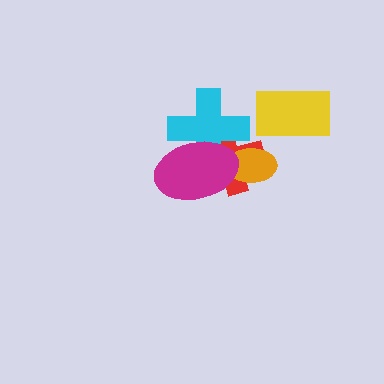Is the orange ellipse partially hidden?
Yes, it is partially covered by another shape.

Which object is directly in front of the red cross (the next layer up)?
The cyan cross is directly in front of the red cross.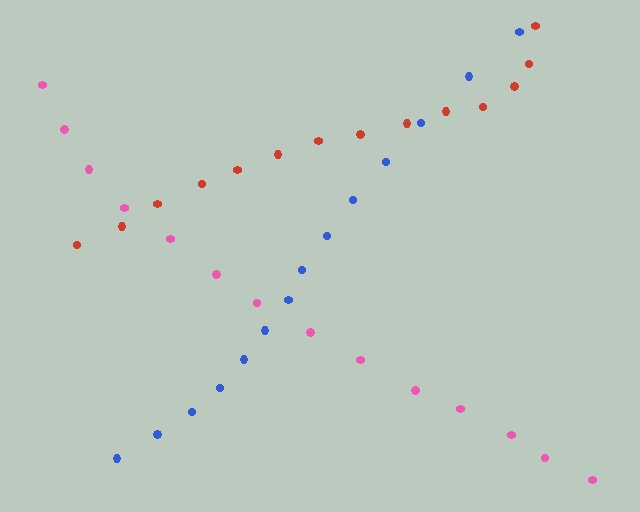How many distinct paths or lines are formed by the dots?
There are 3 distinct paths.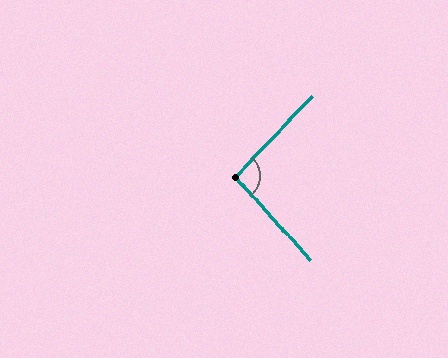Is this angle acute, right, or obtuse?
It is approximately a right angle.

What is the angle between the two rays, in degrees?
Approximately 94 degrees.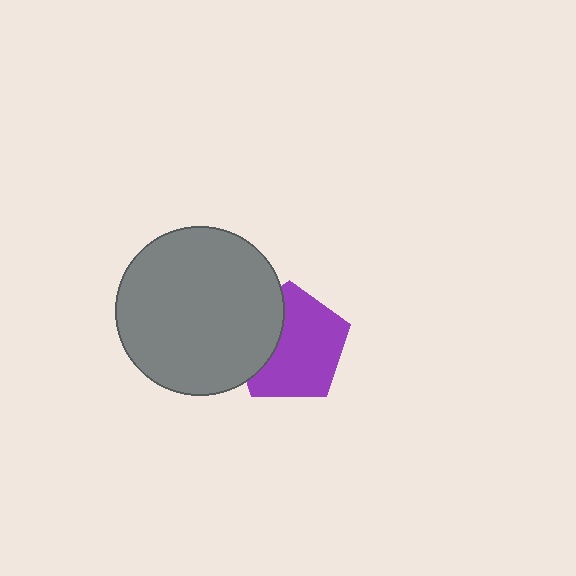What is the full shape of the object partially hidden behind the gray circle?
The partially hidden object is a purple pentagon.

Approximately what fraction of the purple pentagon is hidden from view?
Roughly 31% of the purple pentagon is hidden behind the gray circle.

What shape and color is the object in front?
The object in front is a gray circle.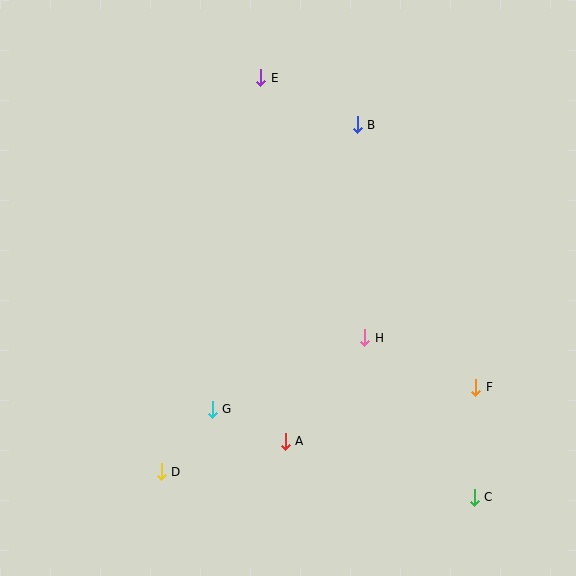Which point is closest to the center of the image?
Point H at (365, 338) is closest to the center.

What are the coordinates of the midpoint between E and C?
The midpoint between E and C is at (367, 287).